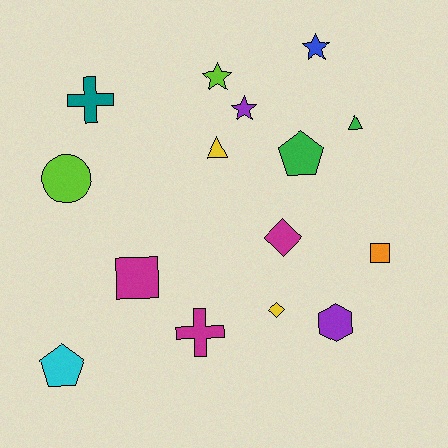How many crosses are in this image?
There are 2 crosses.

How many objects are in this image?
There are 15 objects.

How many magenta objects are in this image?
There are 3 magenta objects.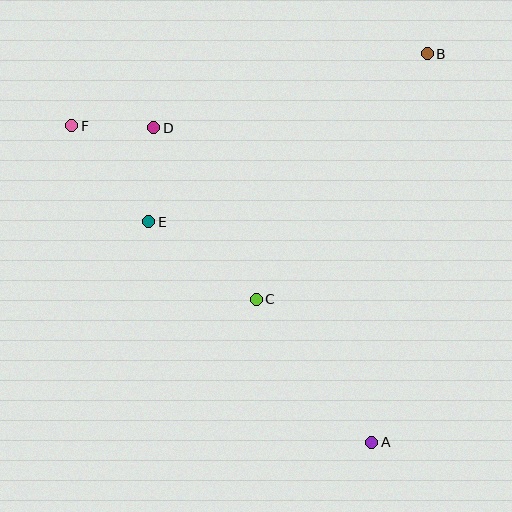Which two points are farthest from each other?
Points A and F are farthest from each other.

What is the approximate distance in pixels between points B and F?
The distance between B and F is approximately 363 pixels.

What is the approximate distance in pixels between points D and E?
The distance between D and E is approximately 94 pixels.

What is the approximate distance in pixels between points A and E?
The distance between A and E is approximately 314 pixels.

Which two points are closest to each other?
Points D and F are closest to each other.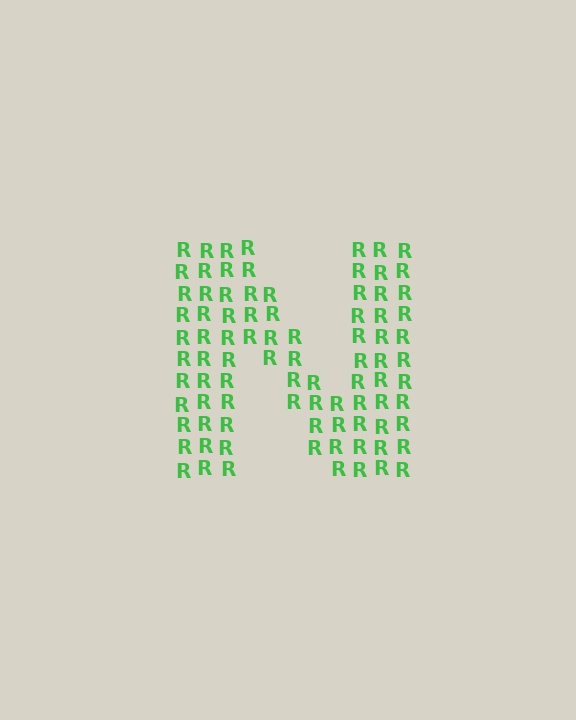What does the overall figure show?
The overall figure shows the letter N.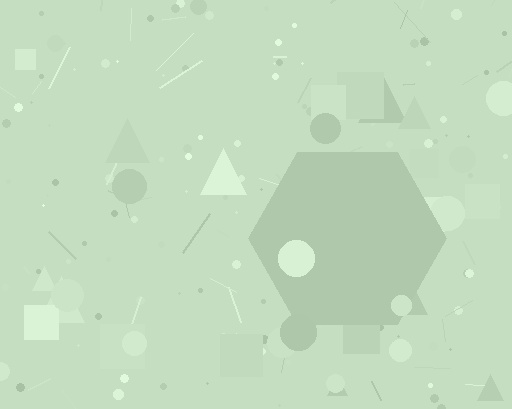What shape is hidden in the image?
A hexagon is hidden in the image.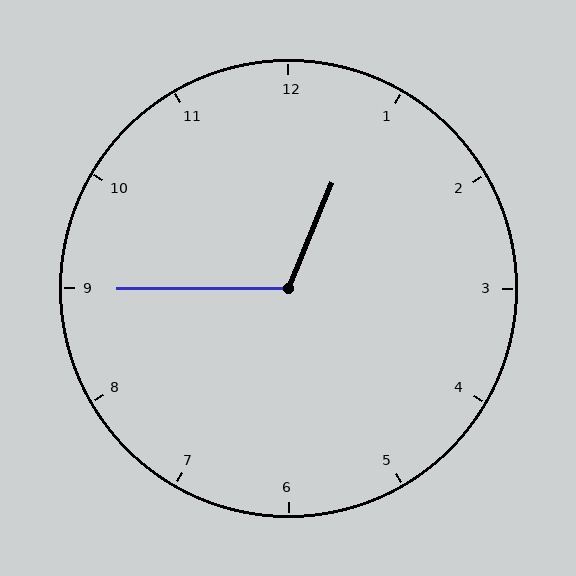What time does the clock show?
12:45.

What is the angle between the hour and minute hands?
Approximately 112 degrees.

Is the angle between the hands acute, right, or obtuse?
It is obtuse.